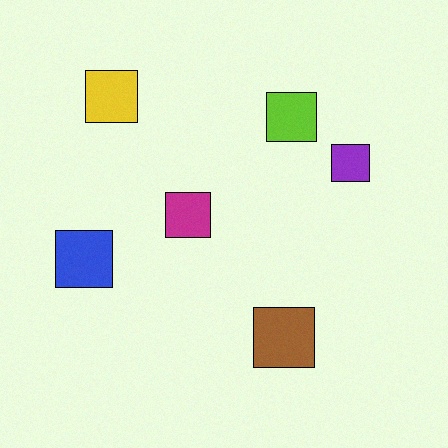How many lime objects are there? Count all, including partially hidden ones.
There is 1 lime object.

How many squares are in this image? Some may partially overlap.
There are 6 squares.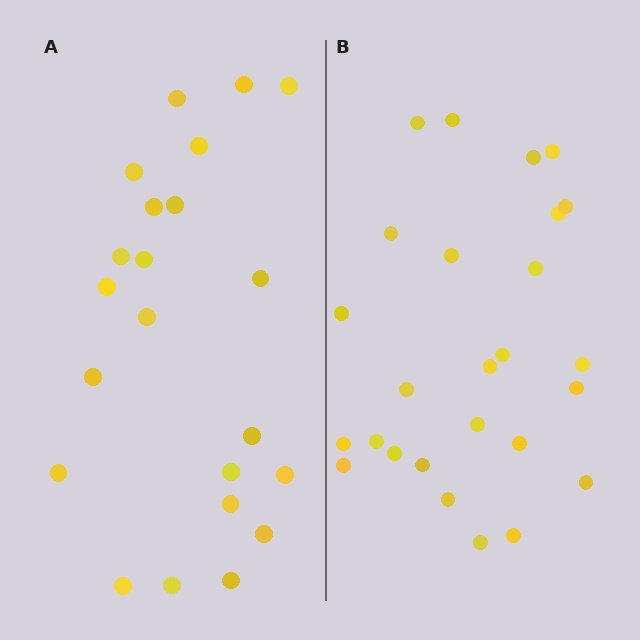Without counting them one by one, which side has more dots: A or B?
Region B (the right region) has more dots.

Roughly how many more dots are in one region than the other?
Region B has about 4 more dots than region A.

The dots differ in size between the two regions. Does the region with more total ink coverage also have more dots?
No. Region A has more total ink coverage because its dots are larger, but region B actually contains more individual dots. Total area can be misleading — the number of items is what matters here.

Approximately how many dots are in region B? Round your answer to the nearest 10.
About 30 dots. (The exact count is 26, which rounds to 30.)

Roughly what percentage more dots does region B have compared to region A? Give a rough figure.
About 20% more.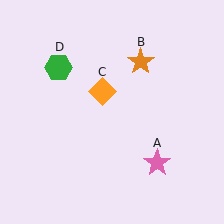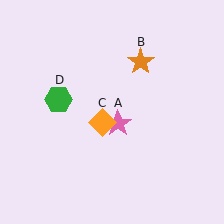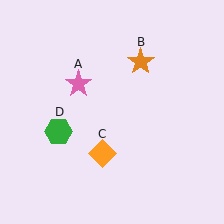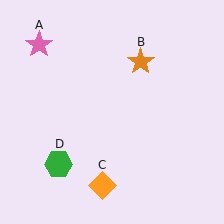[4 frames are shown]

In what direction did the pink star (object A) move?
The pink star (object A) moved up and to the left.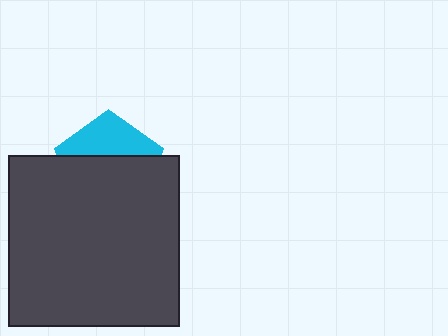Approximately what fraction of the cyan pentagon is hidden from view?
Roughly 63% of the cyan pentagon is hidden behind the dark gray square.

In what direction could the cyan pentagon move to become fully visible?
The cyan pentagon could move up. That would shift it out from behind the dark gray square entirely.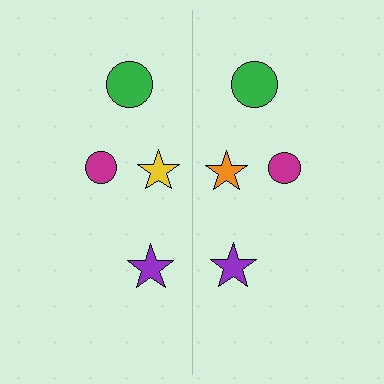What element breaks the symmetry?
The orange star on the right side breaks the symmetry — its mirror counterpart is yellow.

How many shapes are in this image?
There are 8 shapes in this image.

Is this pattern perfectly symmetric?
No, the pattern is not perfectly symmetric. The orange star on the right side breaks the symmetry — its mirror counterpart is yellow.